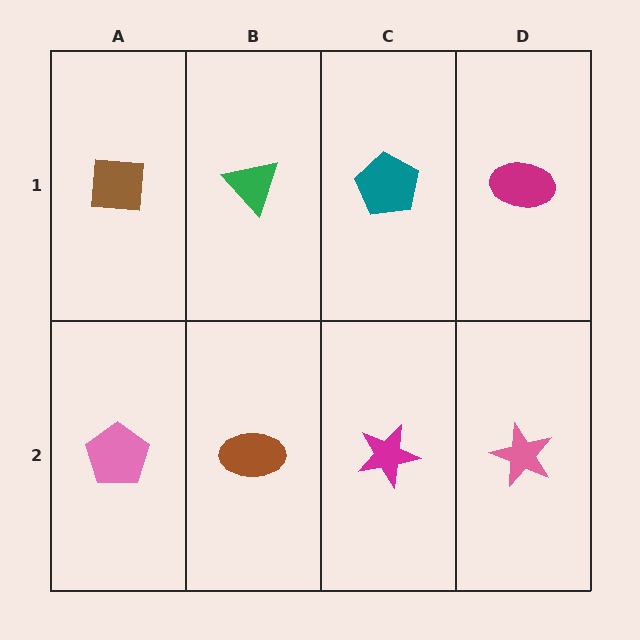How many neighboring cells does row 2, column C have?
3.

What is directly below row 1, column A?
A pink pentagon.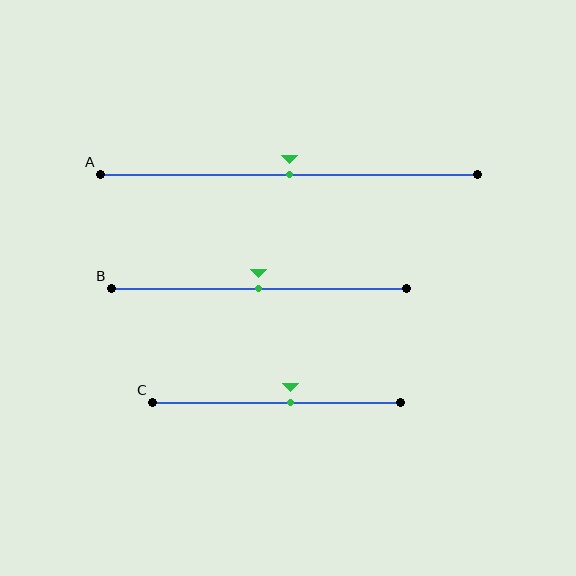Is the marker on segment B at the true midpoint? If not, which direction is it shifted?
Yes, the marker on segment B is at the true midpoint.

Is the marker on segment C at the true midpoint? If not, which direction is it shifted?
No, the marker on segment C is shifted to the right by about 6% of the segment length.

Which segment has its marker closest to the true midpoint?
Segment A has its marker closest to the true midpoint.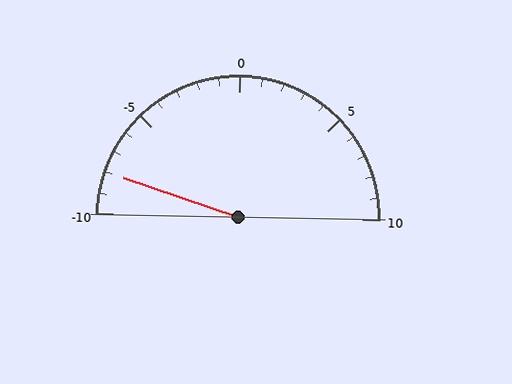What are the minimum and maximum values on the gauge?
The gauge ranges from -10 to 10.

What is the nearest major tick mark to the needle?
The nearest major tick mark is -10.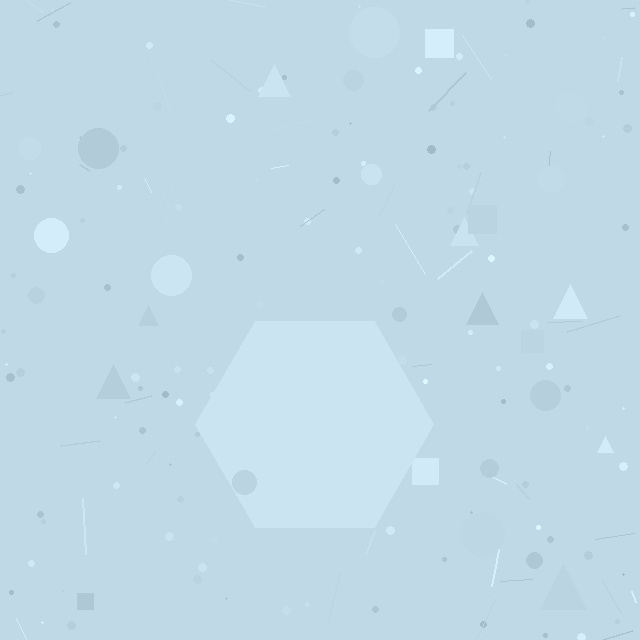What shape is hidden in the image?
A hexagon is hidden in the image.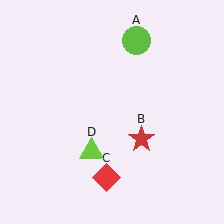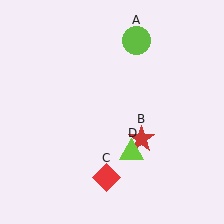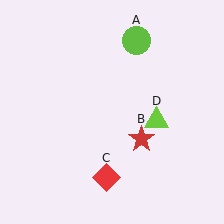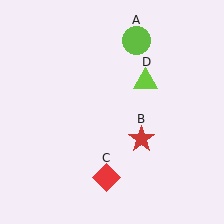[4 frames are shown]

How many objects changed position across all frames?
1 object changed position: lime triangle (object D).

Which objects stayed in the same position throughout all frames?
Lime circle (object A) and red star (object B) and red diamond (object C) remained stationary.